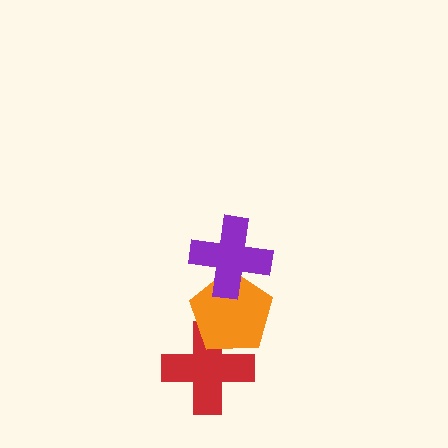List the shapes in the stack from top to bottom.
From top to bottom: the purple cross, the orange pentagon, the red cross.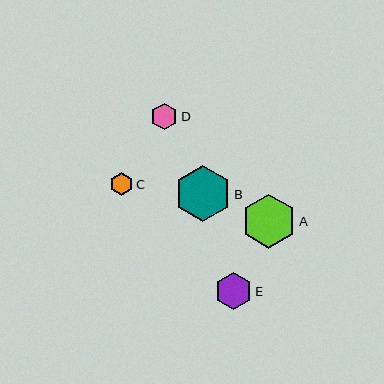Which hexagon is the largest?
Hexagon B is the largest with a size of approximately 56 pixels.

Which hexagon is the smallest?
Hexagon C is the smallest with a size of approximately 23 pixels.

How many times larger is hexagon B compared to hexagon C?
Hexagon B is approximately 2.4 times the size of hexagon C.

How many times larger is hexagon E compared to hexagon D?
Hexagon E is approximately 1.4 times the size of hexagon D.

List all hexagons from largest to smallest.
From largest to smallest: B, A, E, D, C.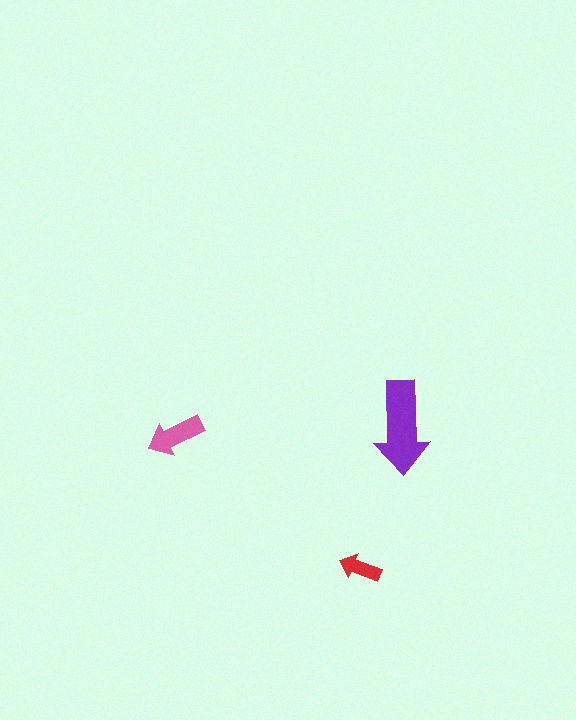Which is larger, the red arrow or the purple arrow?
The purple one.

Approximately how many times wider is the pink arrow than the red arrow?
About 1.5 times wider.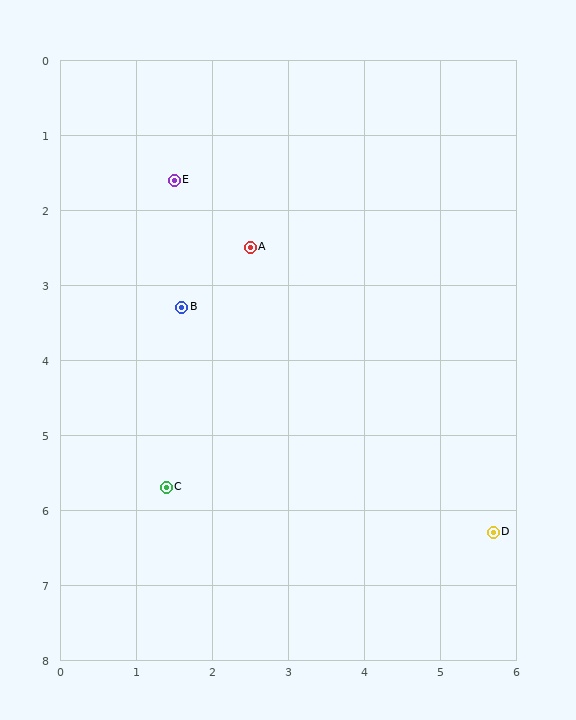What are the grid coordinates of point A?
Point A is at approximately (2.5, 2.5).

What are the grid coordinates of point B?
Point B is at approximately (1.6, 3.3).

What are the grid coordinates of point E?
Point E is at approximately (1.5, 1.6).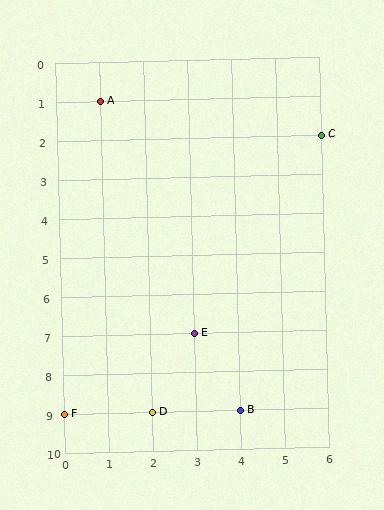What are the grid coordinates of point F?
Point F is at grid coordinates (0, 9).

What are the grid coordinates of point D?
Point D is at grid coordinates (2, 9).